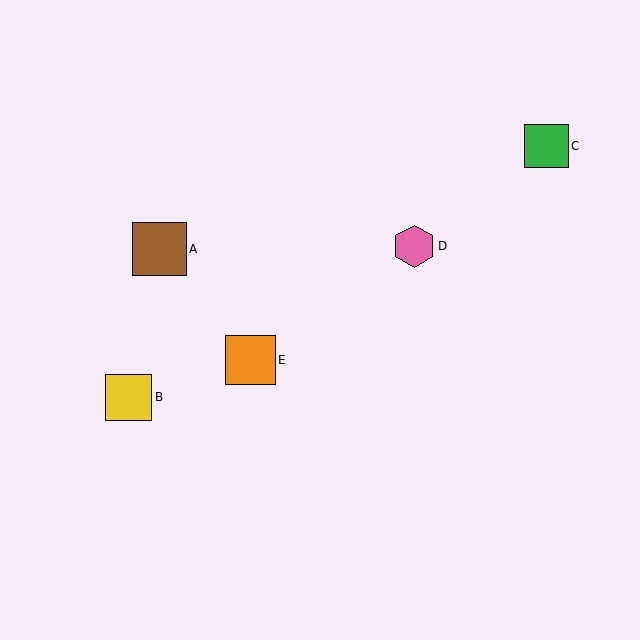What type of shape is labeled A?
Shape A is a brown square.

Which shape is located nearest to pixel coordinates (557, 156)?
The green square (labeled C) at (546, 146) is nearest to that location.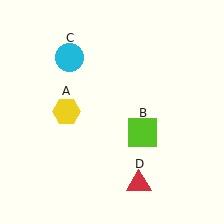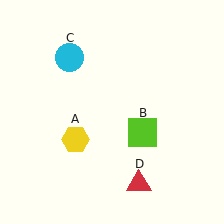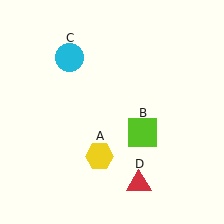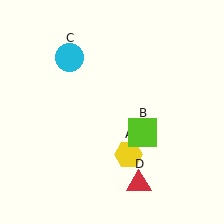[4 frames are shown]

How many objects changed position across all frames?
1 object changed position: yellow hexagon (object A).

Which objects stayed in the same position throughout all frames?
Lime square (object B) and cyan circle (object C) and red triangle (object D) remained stationary.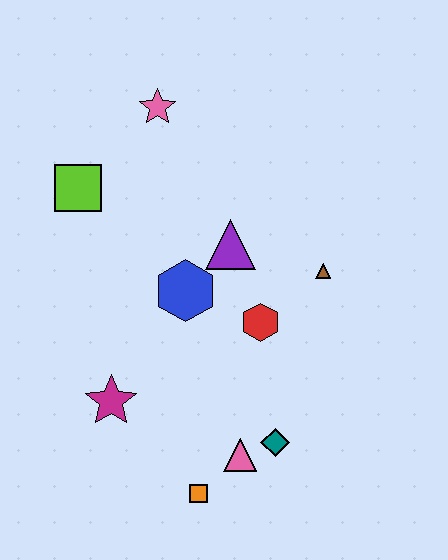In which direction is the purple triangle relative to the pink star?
The purple triangle is below the pink star.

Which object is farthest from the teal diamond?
The pink star is farthest from the teal diamond.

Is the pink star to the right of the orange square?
No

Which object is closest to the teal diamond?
The pink triangle is closest to the teal diamond.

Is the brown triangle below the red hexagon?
No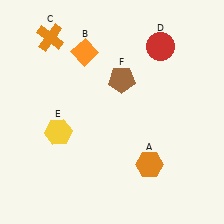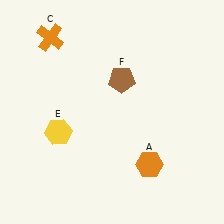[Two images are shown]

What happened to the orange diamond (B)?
The orange diamond (B) was removed in Image 2. It was in the top-left area of Image 1.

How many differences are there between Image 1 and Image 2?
There are 2 differences between the two images.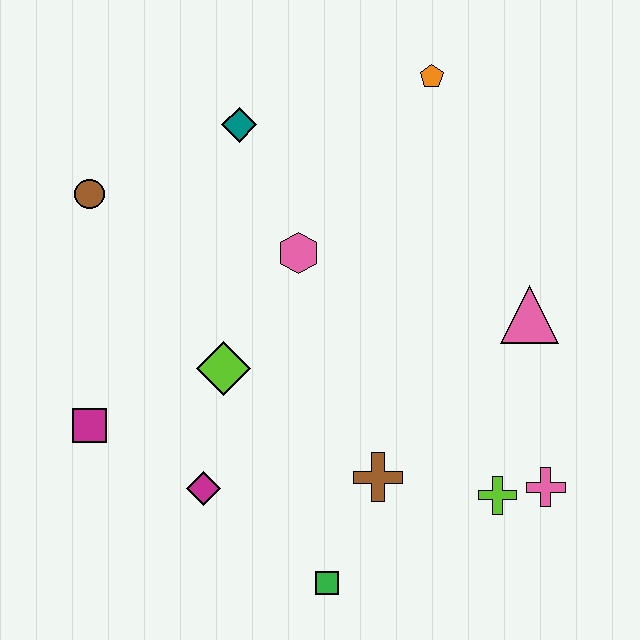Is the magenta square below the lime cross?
No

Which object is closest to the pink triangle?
The pink cross is closest to the pink triangle.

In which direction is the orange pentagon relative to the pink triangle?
The orange pentagon is above the pink triangle.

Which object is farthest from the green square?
The orange pentagon is farthest from the green square.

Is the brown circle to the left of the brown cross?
Yes